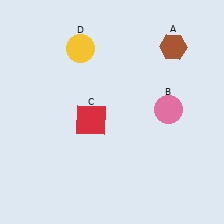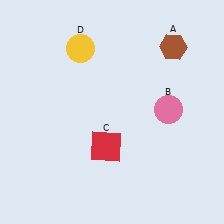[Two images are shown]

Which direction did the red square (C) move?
The red square (C) moved down.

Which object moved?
The red square (C) moved down.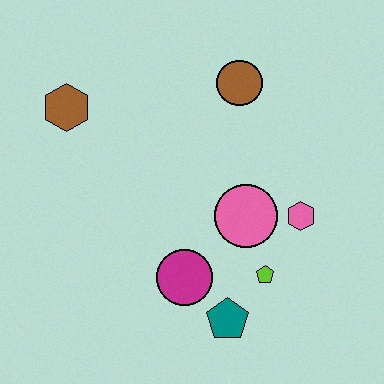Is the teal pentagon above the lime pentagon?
No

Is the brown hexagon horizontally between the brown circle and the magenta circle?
No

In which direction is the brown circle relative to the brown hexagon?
The brown circle is to the right of the brown hexagon.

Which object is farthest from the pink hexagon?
The brown hexagon is farthest from the pink hexagon.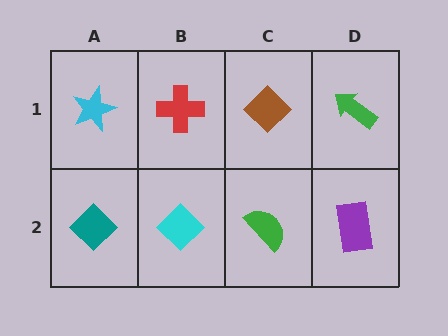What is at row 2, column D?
A purple rectangle.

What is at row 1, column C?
A brown diamond.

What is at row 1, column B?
A red cross.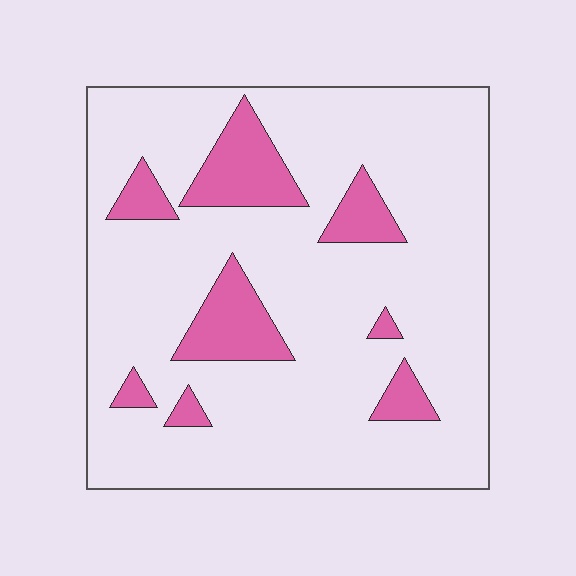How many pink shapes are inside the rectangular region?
8.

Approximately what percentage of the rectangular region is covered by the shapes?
Approximately 15%.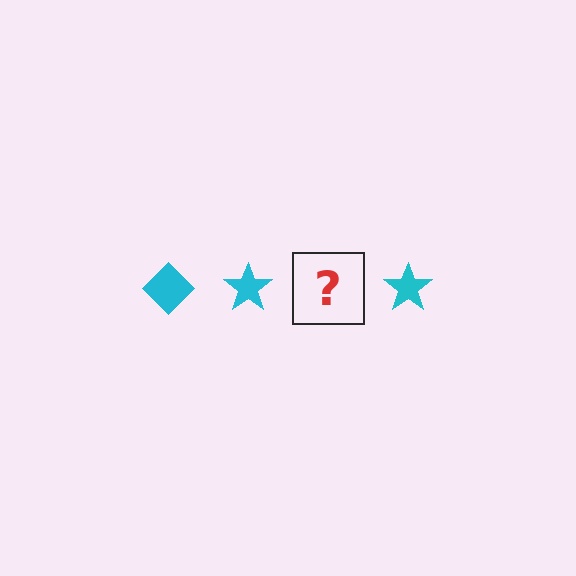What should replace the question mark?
The question mark should be replaced with a cyan diamond.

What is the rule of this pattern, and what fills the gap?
The rule is that the pattern cycles through diamond, star shapes in cyan. The gap should be filled with a cyan diamond.